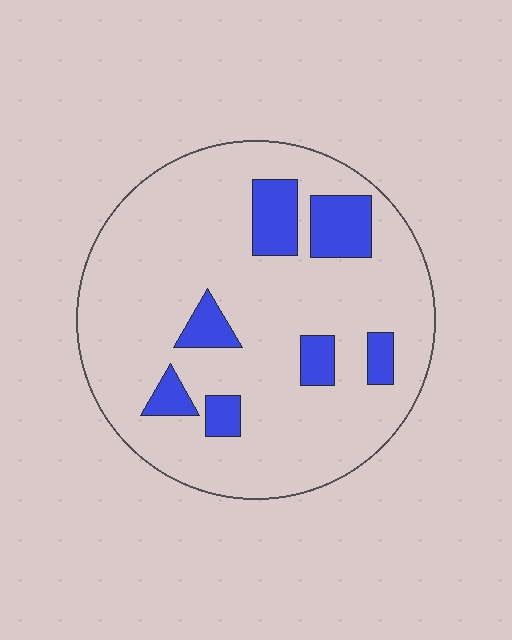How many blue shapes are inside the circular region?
7.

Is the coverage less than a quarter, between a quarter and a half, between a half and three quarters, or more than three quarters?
Less than a quarter.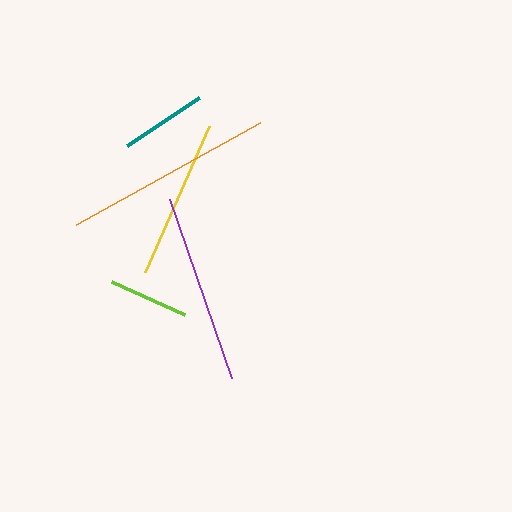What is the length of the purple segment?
The purple segment is approximately 190 pixels long.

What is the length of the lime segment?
The lime segment is approximately 80 pixels long.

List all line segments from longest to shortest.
From longest to shortest: orange, purple, yellow, teal, lime.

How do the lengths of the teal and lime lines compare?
The teal and lime lines are approximately the same length.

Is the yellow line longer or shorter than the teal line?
The yellow line is longer than the teal line.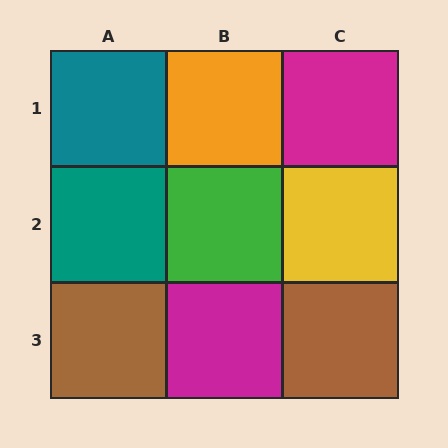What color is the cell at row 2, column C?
Yellow.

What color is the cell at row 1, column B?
Orange.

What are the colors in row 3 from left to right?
Brown, magenta, brown.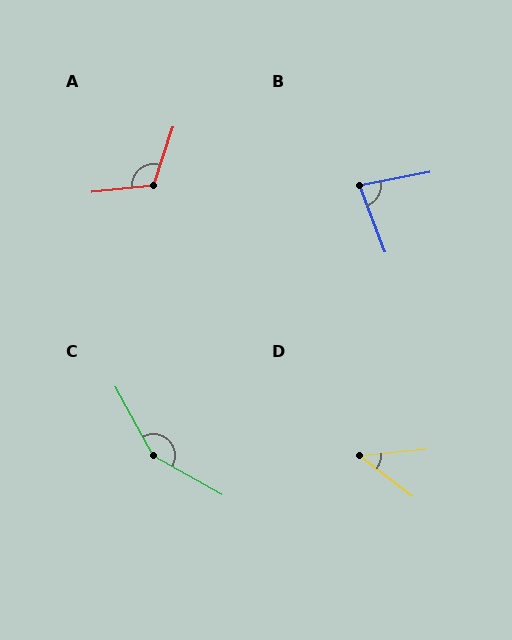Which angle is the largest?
C, at approximately 148 degrees.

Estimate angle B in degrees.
Approximately 80 degrees.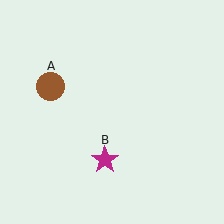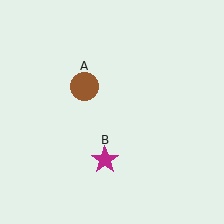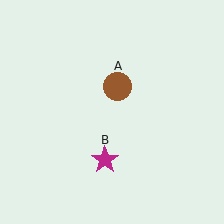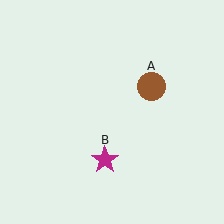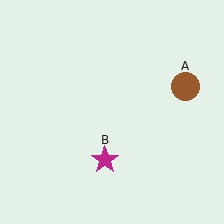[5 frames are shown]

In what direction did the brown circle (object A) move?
The brown circle (object A) moved right.